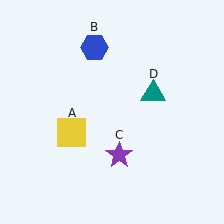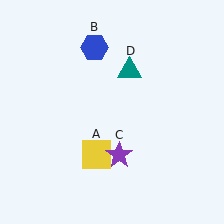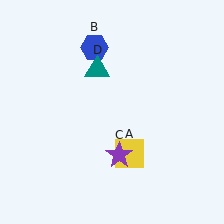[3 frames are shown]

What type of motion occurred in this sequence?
The yellow square (object A), teal triangle (object D) rotated counterclockwise around the center of the scene.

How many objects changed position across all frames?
2 objects changed position: yellow square (object A), teal triangle (object D).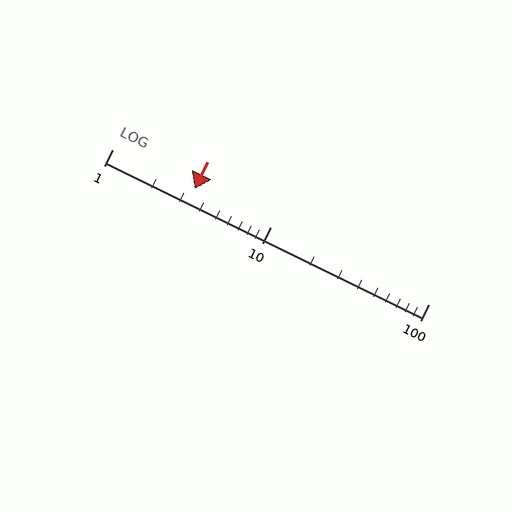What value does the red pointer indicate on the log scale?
The pointer indicates approximately 3.3.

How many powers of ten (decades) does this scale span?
The scale spans 2 decades, from 1 to 100.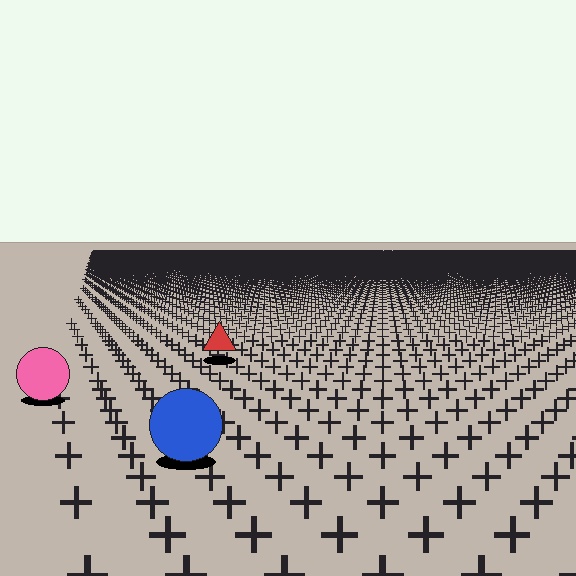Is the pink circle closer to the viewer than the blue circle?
No. The blue circle is closer — you can tell from the texture gradient: the ground texture is coarser near it.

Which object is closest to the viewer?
The blue circle is closest. The texture marks near it are larger and more spread out.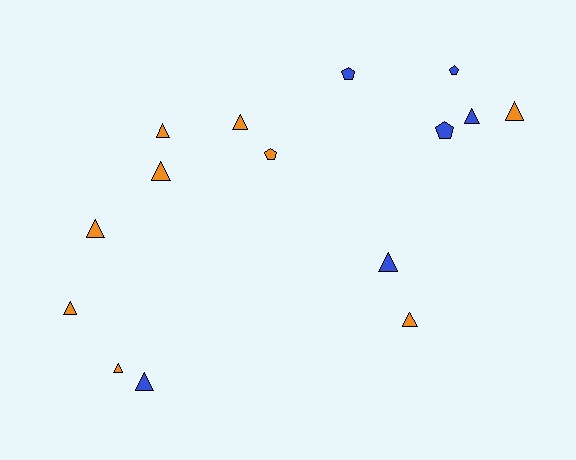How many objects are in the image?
There are 15 objects.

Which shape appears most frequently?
Triangle, with 11 objects.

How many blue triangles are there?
There are 3 blue triangles.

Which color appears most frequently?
Orange, with 9 objects.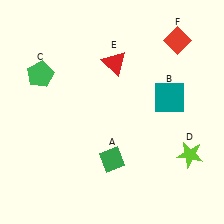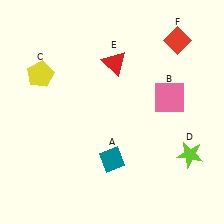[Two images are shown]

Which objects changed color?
A changed from green to teal. B changed from teal to pink. C changed from green to yellow.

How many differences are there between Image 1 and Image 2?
There are 3 differences between the two images.